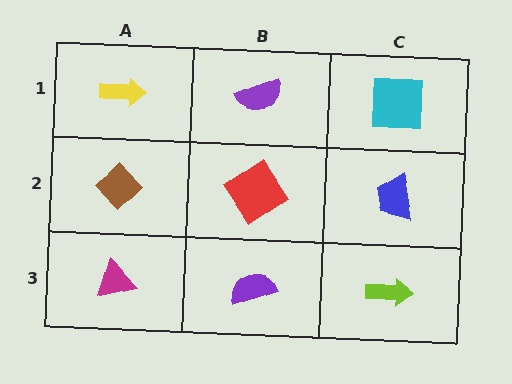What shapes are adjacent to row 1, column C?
A blue trapezoid (row 2, column C), a purple semicircle (row 1, column B).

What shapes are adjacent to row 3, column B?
A red diamond (row 2, column B), a magenta triangle (row 3, column A), a lime arrow (row 3, column C).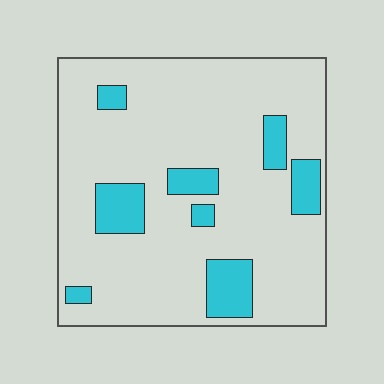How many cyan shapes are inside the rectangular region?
8.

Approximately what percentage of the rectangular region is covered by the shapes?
Approximately 15%.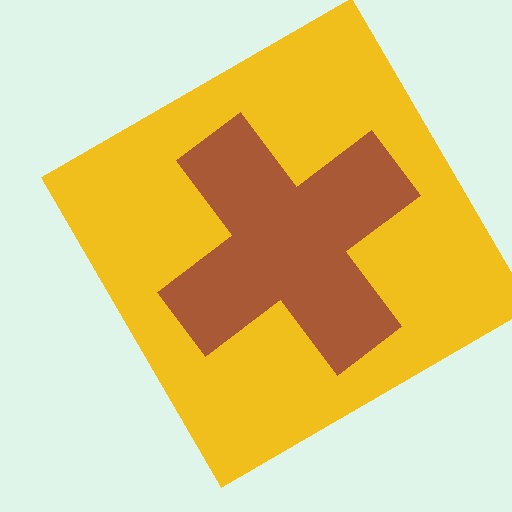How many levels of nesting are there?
2.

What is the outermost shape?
The yellow diamond.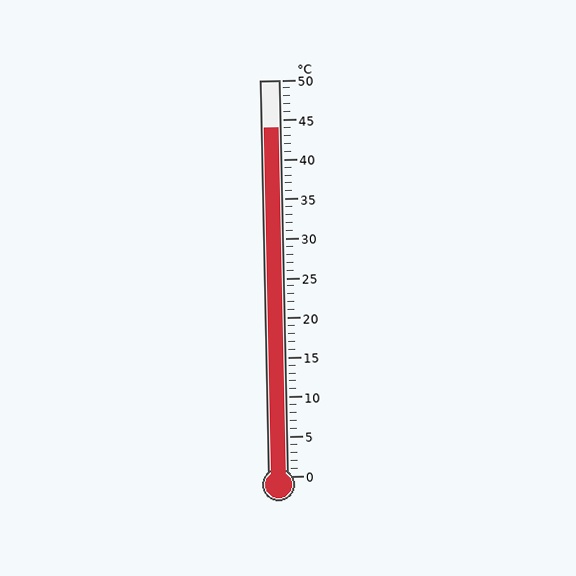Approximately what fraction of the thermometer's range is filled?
The thermometer is filled to approximately 90% of its range.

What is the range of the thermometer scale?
The thermometer scale ranges from 0°C to 50°C.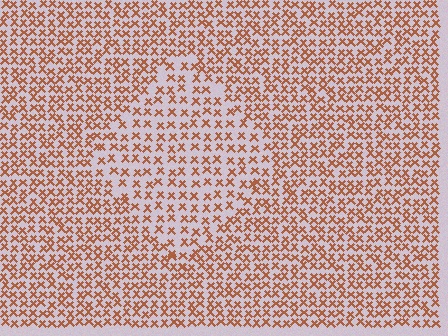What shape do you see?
I see a diamond.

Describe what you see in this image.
The image contains small brown elements arranged at two different densities. A diamond-shaped region is visible where the elements are less densely packed than the surrounding area.